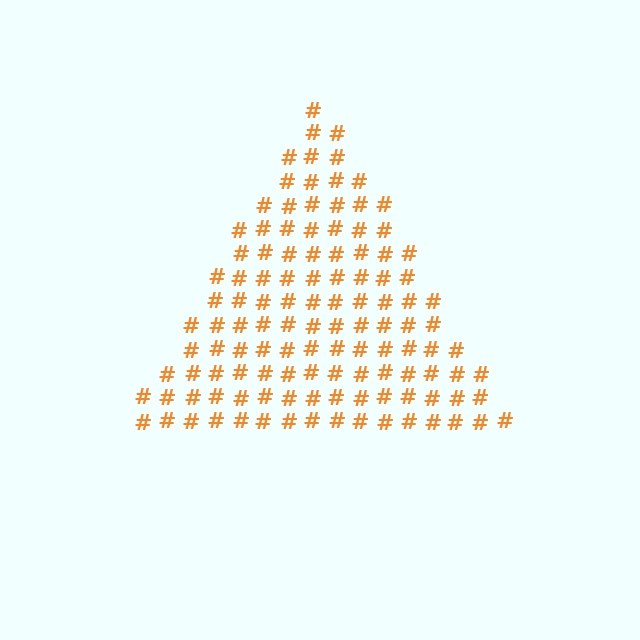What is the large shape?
The large shape is a triangle.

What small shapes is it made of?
It is made of small hash symbols.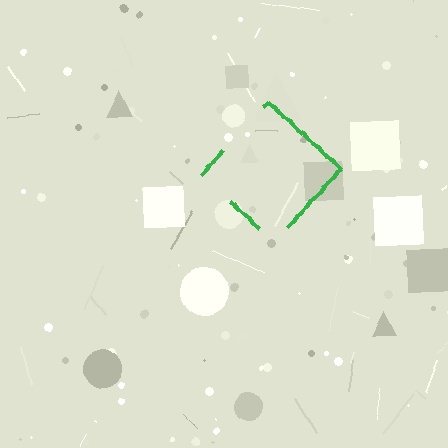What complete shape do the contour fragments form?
The contour fragments form a diamond.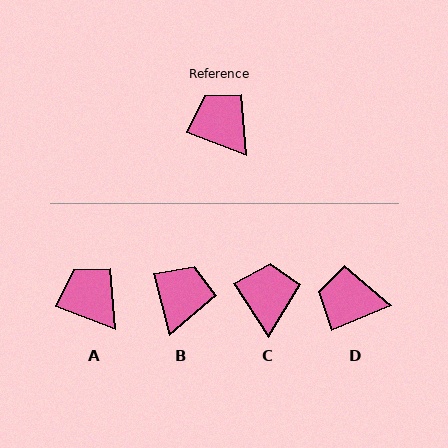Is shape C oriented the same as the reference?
No, it is off by about 36 degrees.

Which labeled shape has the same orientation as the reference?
A.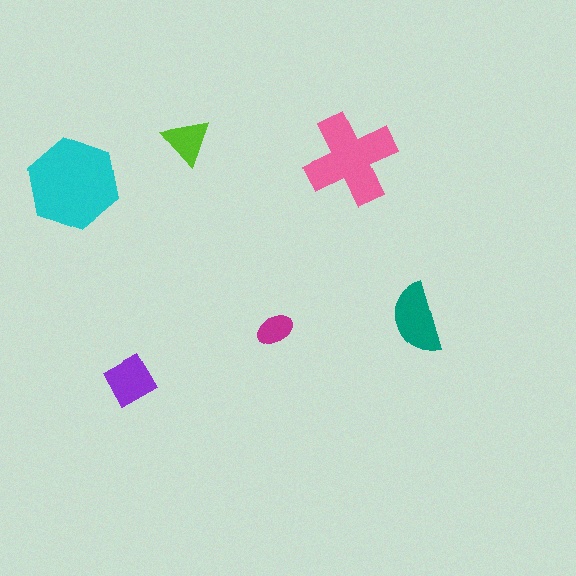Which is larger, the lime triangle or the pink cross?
The pink cross.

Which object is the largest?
The cyan hexagon.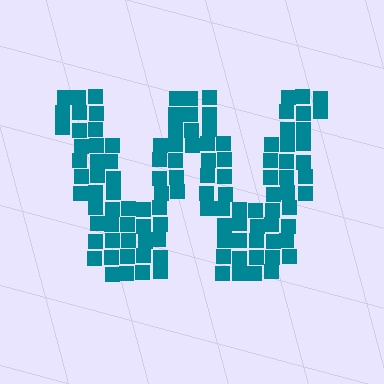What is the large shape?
The large shape is the letter W.